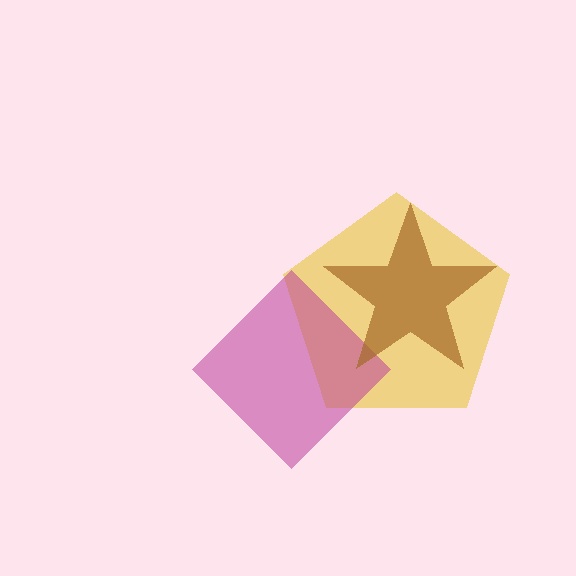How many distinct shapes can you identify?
There are 3 distinct shapes: a yellow pentagon, a magenta diamond, a brown star.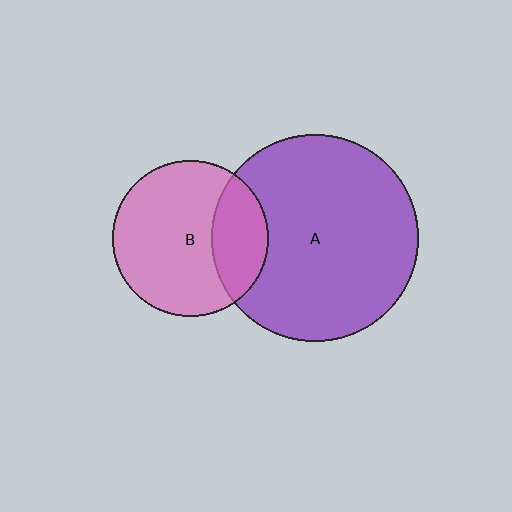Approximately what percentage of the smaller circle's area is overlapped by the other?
Approximately 25%.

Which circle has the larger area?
Circle A (purple).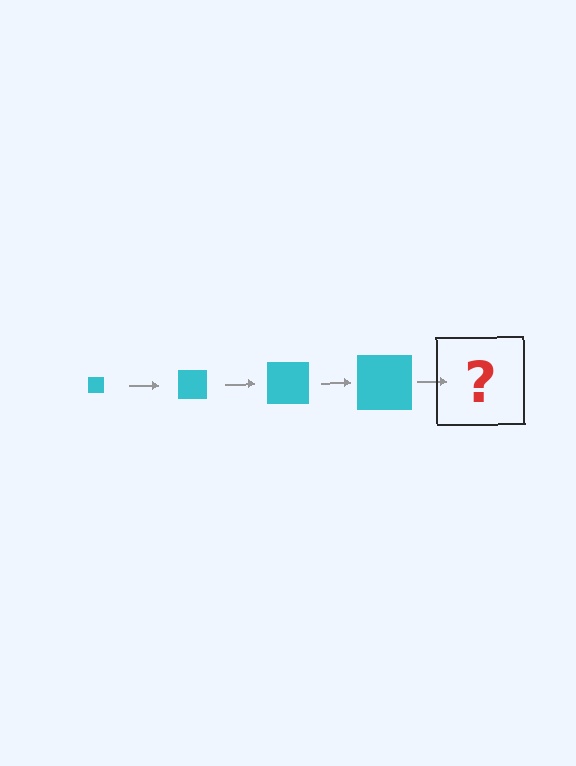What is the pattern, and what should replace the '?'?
The pattern is that the square gets progressively larger each step. The '?' should be a cyan square, larger than the previous one.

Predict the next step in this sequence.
The next step is a cyan square, larger than the previous one.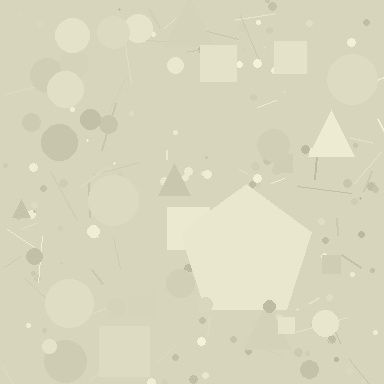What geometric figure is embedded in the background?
A pentagon is embedded in the background.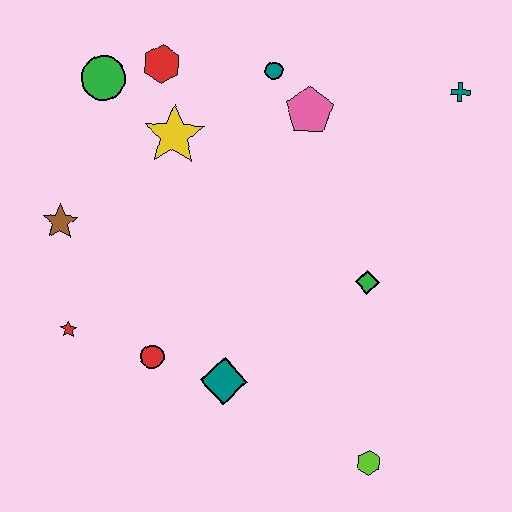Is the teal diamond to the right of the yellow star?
Yes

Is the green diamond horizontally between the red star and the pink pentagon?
No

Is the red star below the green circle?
Yes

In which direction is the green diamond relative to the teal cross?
The green diamond is below the teal cross.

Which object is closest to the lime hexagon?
The teal diamond is closest to the lime hexagon.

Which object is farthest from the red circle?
The teal cross is farthest from the red circle.